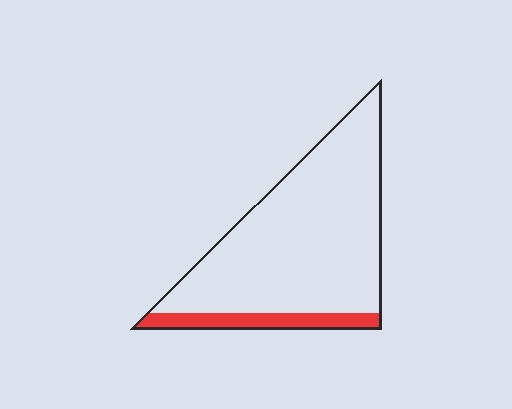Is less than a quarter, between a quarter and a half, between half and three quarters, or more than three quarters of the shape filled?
Less than a quarter.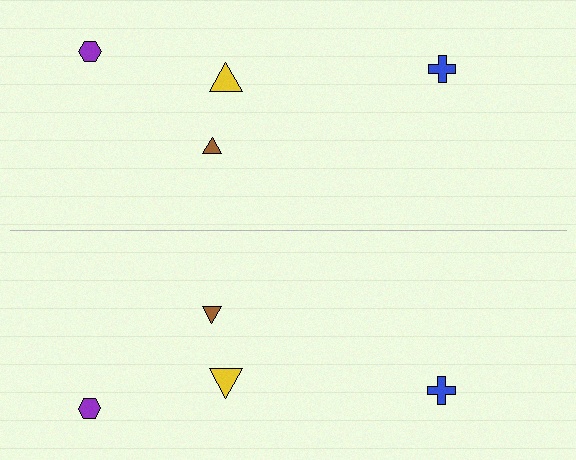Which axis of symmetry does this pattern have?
The pattern has a horizontal axis of symmetry running through the center of the image.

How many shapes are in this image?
There are 8 shapes in this image.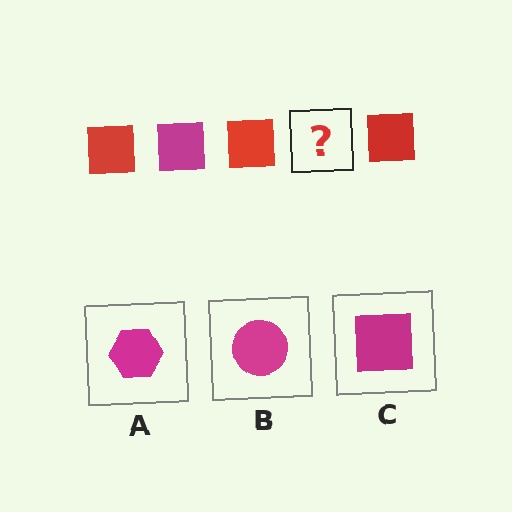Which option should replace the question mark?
Option C.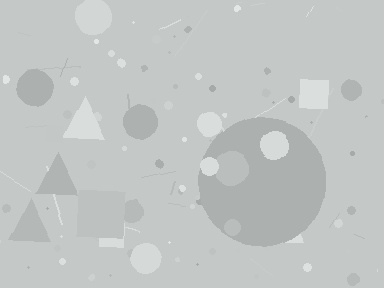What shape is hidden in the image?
A circle is hidden in the image.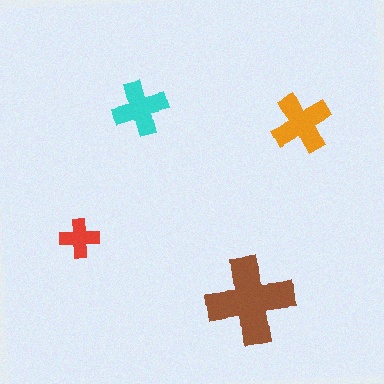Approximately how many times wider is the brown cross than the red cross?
About 2.5 times wider.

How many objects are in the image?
There are 4 objects in the image.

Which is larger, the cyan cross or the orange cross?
The orange one.